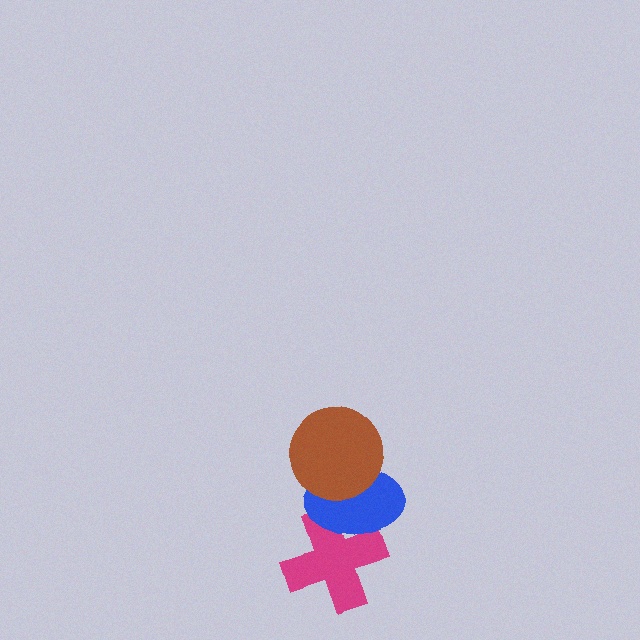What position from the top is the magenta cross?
The magenta cross is 3rd from the top.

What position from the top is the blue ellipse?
The blue ellipse is 2nd from the top.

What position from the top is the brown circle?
The brown circle is 1st from the top.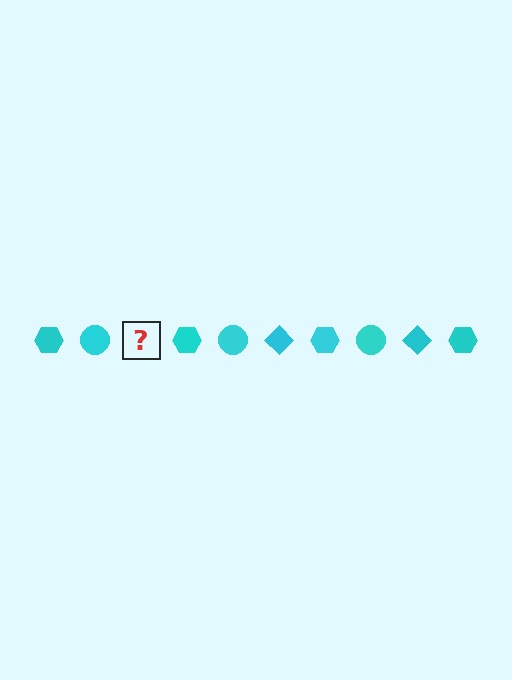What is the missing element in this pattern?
The missing element is a cyan diamond.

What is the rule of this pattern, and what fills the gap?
The rule is that the pattern cycles through hexagon, circle, diamond shapes in cyan. The gap should be filled with a cyan diamond.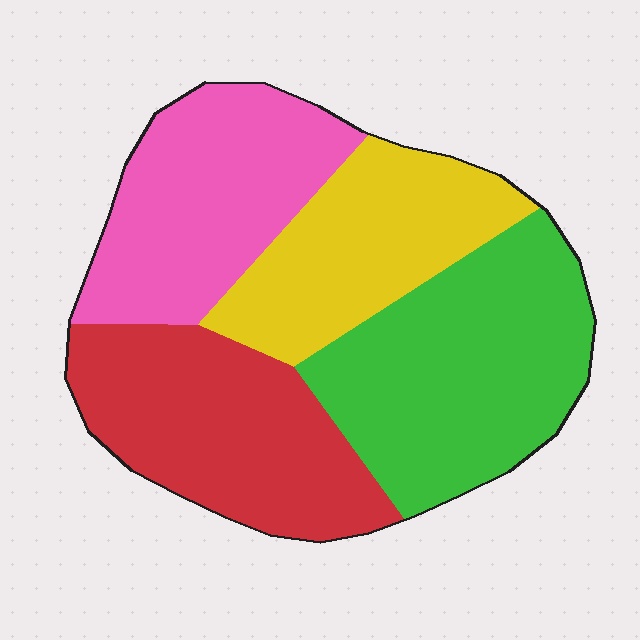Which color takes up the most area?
Green, at roughly 30%.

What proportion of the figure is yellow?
Yellow covers 21% of the figure.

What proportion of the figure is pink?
Pink covers around 25% of the figure.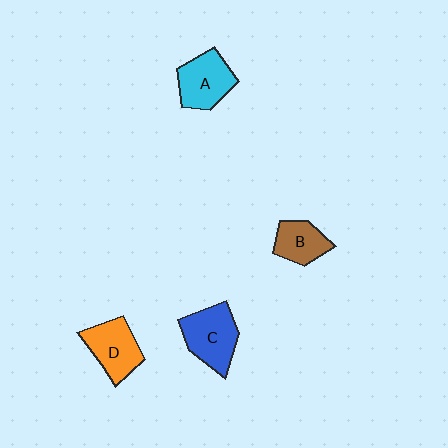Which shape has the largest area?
Shape C (blue).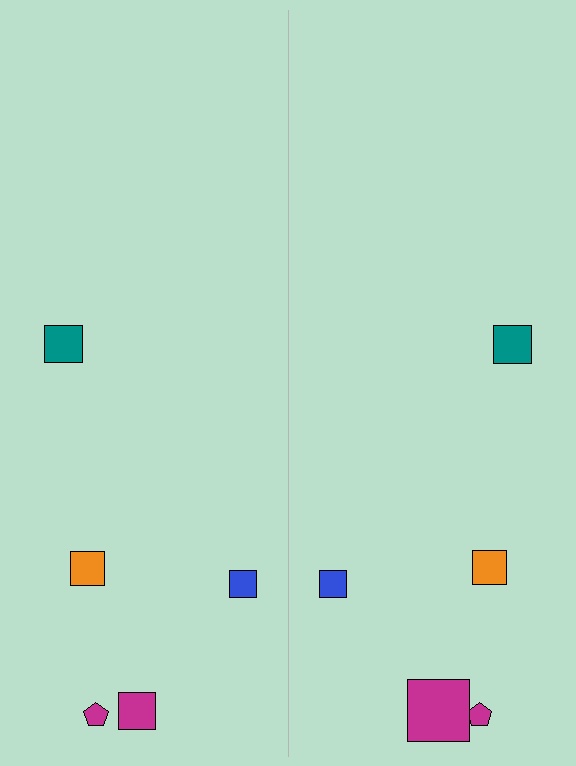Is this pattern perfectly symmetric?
No, the pattern is not perfectly symmetric. The magenta square on the right side has a different size than its mirror counterpart.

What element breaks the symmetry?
The magenta square on the right side has a different size than its mirror counterpart.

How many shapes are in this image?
There are 10 shapes in this image.